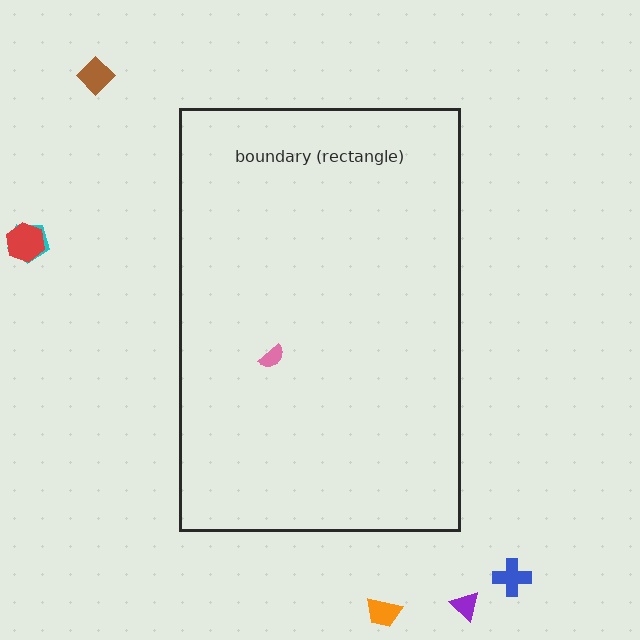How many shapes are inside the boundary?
1 inside, 6 outside.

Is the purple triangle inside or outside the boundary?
Outside.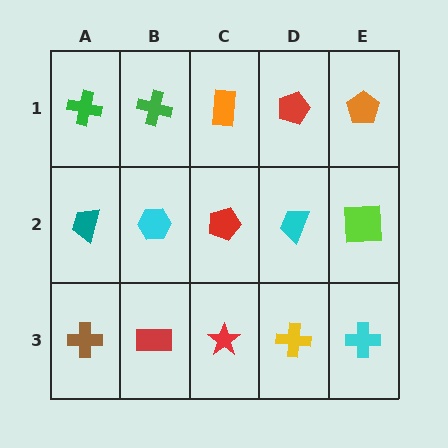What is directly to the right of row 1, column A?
A green cross.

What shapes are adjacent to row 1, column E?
A lime square (row 2, column E), a red pentagon (row 1, column D).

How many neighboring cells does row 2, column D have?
4.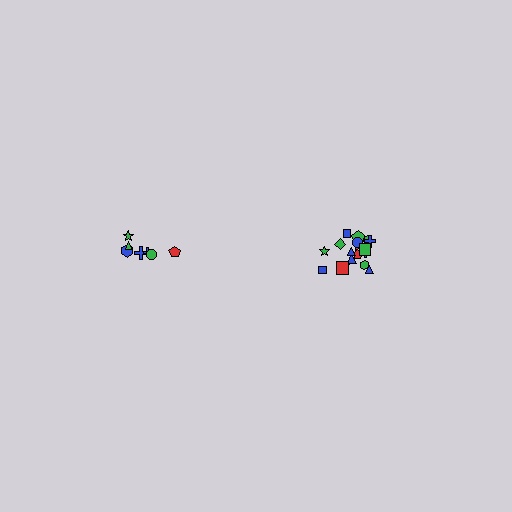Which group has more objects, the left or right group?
The right group.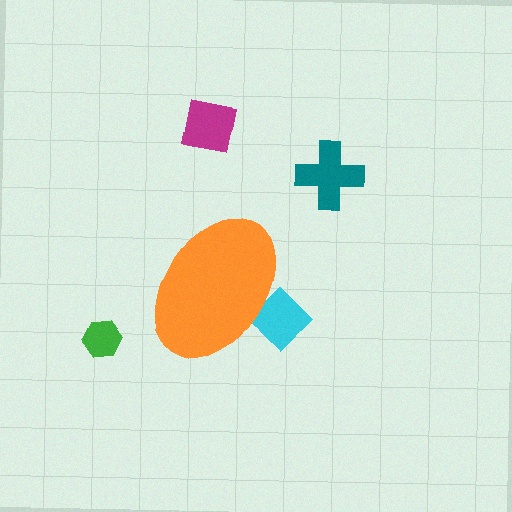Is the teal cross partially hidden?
No, the teal cross is fully visible.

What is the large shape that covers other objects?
An orange ellipse.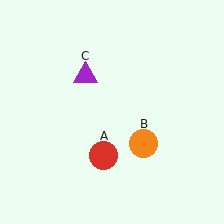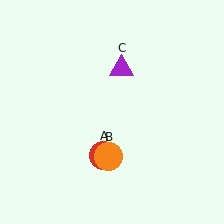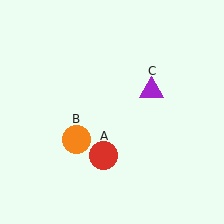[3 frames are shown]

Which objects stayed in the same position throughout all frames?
Red circle (object A) remained stationary.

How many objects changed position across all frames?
2 objects changed position: orange circle (object B), purple triangle (object C).